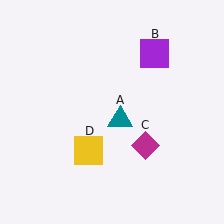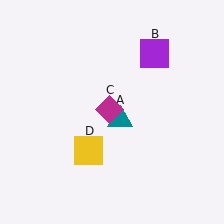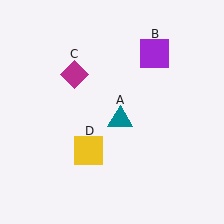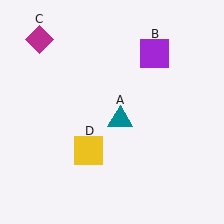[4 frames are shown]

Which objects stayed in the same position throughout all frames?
Teal triangle (object A) and purple square (object B) and yellow square (object D) remained stationary.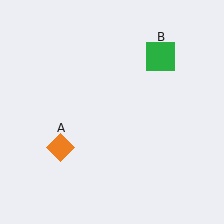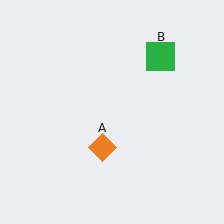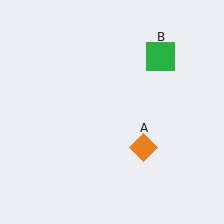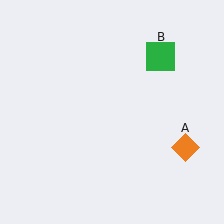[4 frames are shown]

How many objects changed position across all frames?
1 object changed position: orange diamond (object A).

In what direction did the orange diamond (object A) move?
The orange diamond (object A) moved right.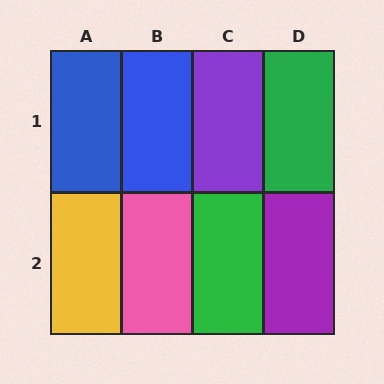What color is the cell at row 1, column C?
Purple.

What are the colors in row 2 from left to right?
Yellow, pink, green, purple.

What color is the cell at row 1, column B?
Blue.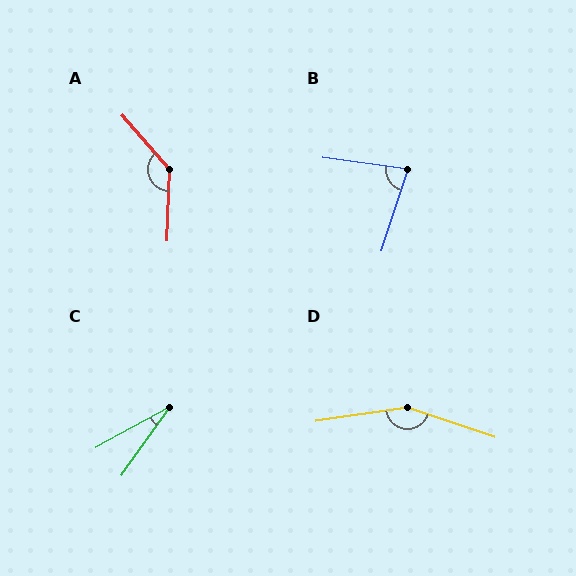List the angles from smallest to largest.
C (26°), B (80°), A (137°), D (153°).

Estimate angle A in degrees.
Approximately 137 degrees.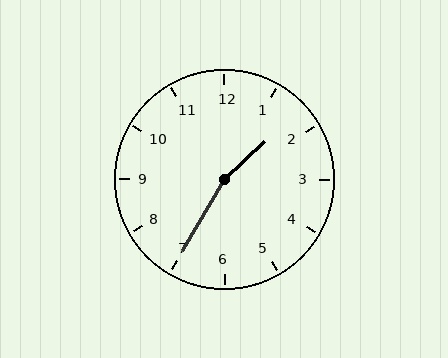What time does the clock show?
1:35.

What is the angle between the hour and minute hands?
Approximately 162 degrees.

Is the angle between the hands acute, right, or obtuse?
It is obtuse.